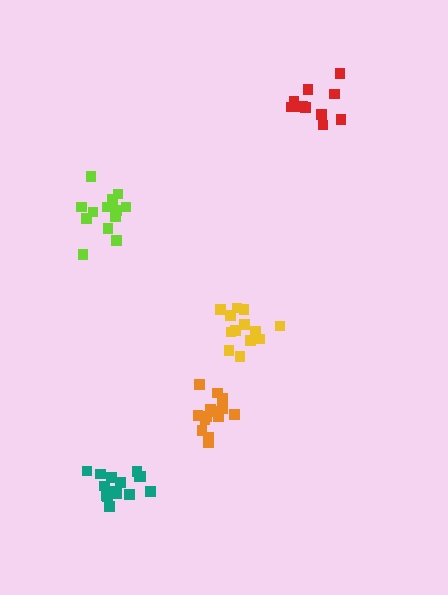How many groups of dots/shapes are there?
There are 5 groups.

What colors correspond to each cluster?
The clusters are colored: red, lime, yellow, teal, orange.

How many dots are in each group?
Group 1: 11 dots, Group 2: 13 dots, Group 3: 14 dots, Group 4: 15 dots, Group 5: 14 dots (67 total).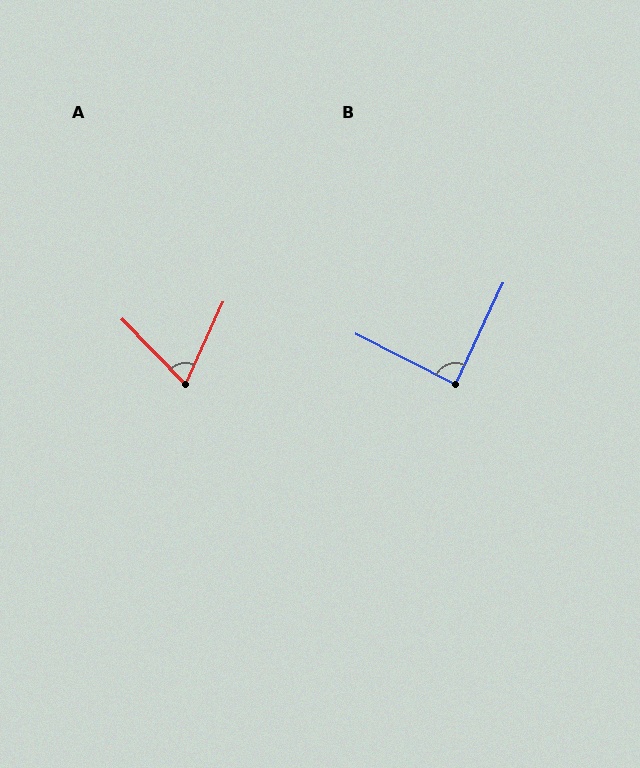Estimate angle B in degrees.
Approximately 88 degrees.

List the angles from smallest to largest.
A (68°), B (88°).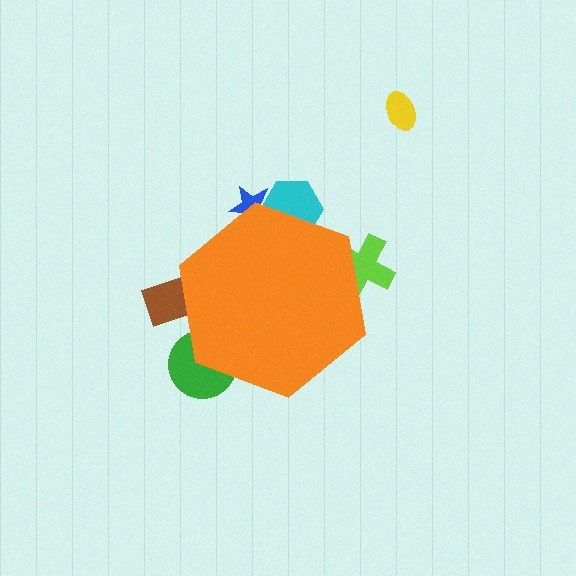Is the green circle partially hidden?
Yes, the green circle is partially hidden behind the orange hexagon.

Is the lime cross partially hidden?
Yes, the lime cross is partially hidden behind the orange hexagon.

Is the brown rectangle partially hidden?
Yes, the brown rectangle is partially hidden behind the orange hexagon.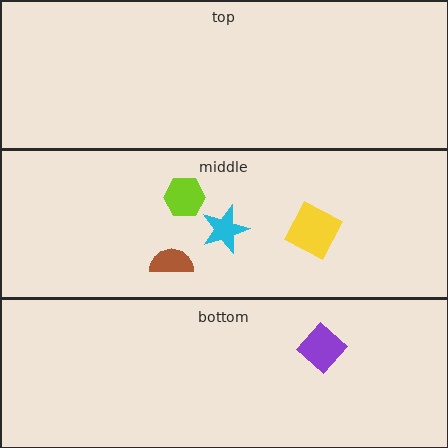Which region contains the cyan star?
The middle region.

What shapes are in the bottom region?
The purple diamond.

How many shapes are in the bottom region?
1.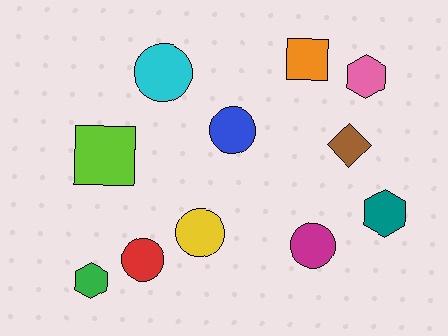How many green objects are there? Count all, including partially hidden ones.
There is 1 green object.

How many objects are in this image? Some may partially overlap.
There are 11 objects.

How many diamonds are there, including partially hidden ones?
There is 1 diamond.